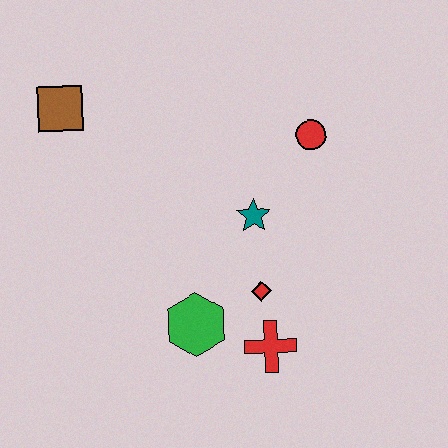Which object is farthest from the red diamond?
The brown square is farthest from the red diamond.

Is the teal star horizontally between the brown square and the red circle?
Yes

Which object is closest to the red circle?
The teal star is closest to the red circle.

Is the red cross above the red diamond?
No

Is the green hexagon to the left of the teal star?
Yes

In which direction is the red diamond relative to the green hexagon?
The red diamond is to the right of the green hexagon.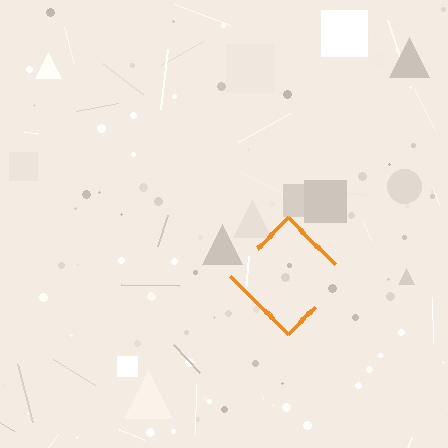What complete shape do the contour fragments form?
The contour fragments form a diamond.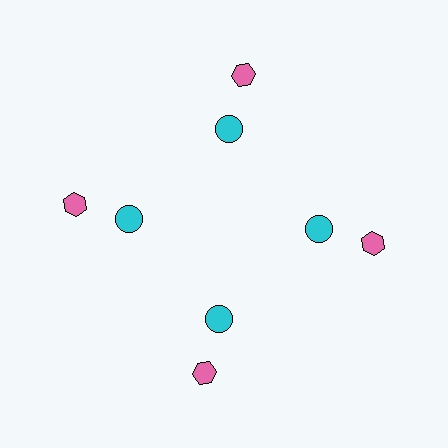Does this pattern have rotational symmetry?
Yes, this pattern has 4-fold rotational symmetry. It looks the same after rotating 90 degrees around the center.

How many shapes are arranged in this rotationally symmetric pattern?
There are 8 shapes, arranged in 4 groups of 2.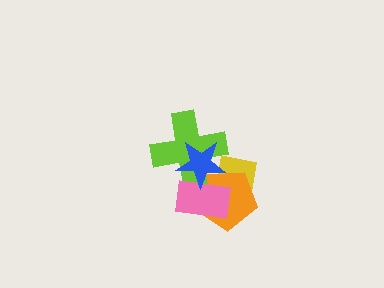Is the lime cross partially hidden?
Yes, it is partially covered by another shape.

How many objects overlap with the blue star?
4 objects overlap with the blue star.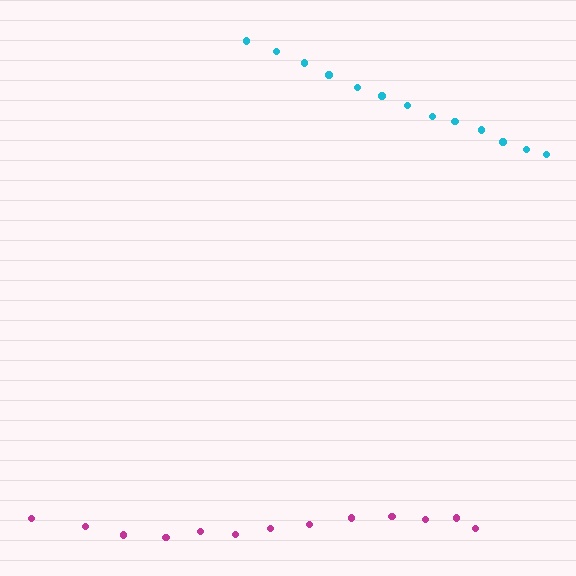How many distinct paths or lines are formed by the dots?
There are 2 distinct paths.